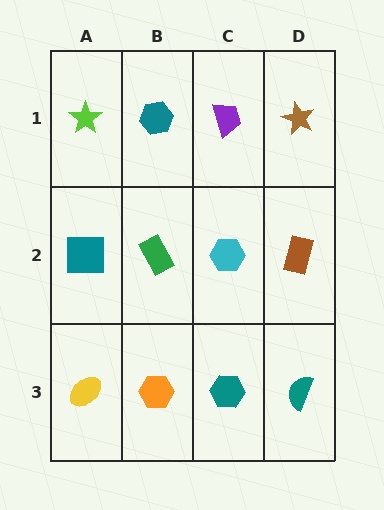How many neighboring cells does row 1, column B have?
3.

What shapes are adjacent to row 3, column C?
A cyan hexagon (row 2, column C), an orange hexagon (row 3, column B), a teal semicircle (row 3, column D).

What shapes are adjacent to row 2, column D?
A brown star (row 1, column D), a teal semicircle (row 3, column D), a cyan hexagon (row 2, column C).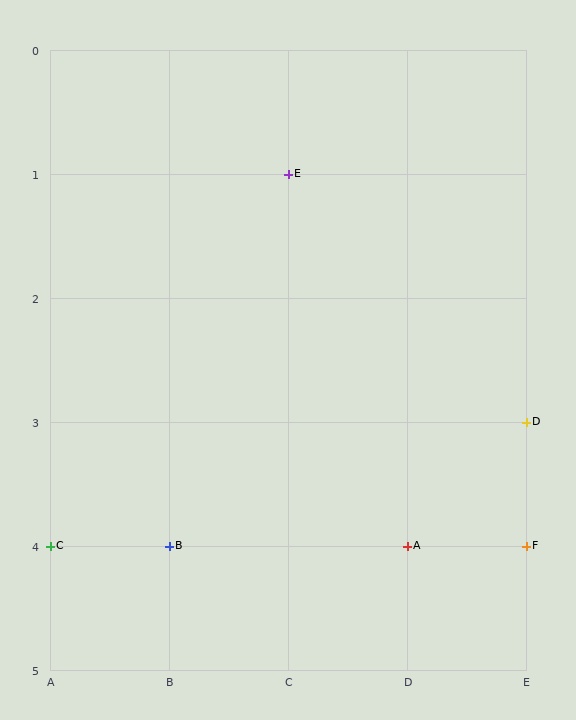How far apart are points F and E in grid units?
Points F and E are 2 columns and 3 rows apart (about 3.6 grid units diagonally).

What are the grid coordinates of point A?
Point A is at grid coordinates (D, 4).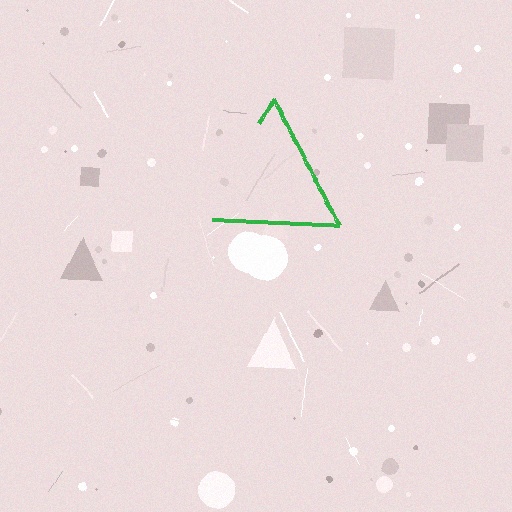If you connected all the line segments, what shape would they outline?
They would outline a triangle.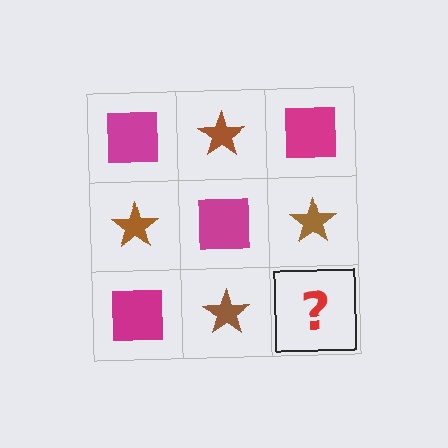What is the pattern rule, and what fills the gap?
The rule is that it alternates magenta square and brown star in a checkerboard pattern. The gap should be filled with a magenta square.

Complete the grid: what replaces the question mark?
The question mark should be replaced with a magenta square.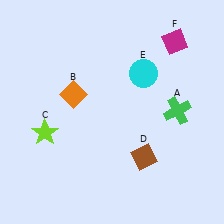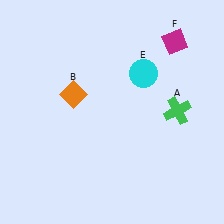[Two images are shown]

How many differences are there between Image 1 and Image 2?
There are 2 differences between the two images.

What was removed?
The brown diamond (D), the lime star (C) were removed in Image 2.